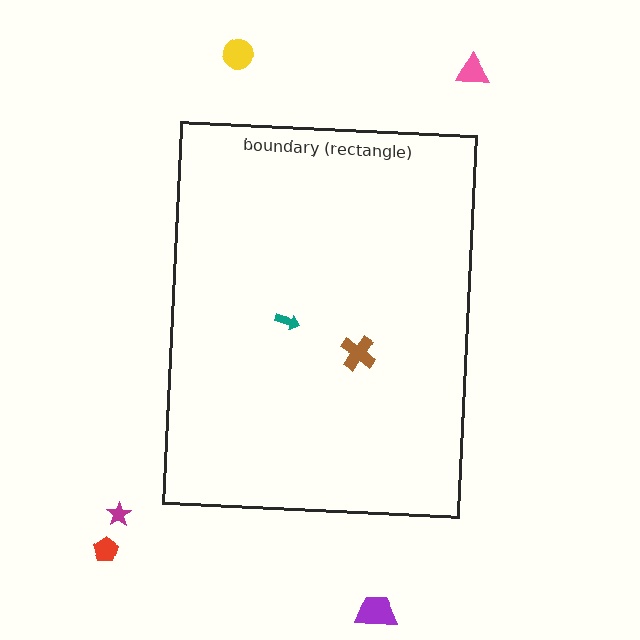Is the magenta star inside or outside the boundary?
Outside.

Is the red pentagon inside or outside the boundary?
Outside.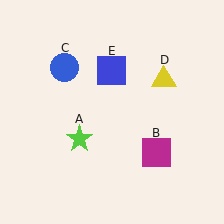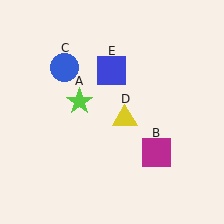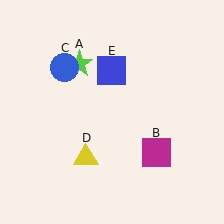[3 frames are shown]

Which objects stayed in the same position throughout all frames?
Magenta square (object B) and blue circle (object C) and blue square (object E) remained stationary.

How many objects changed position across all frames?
2 objects changed position: lime star (object A), yellow triangle (object D).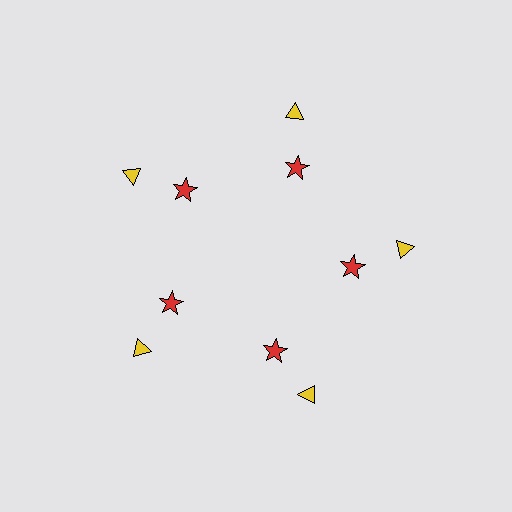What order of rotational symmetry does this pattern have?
This pattern has 5-fold rotational symmetry.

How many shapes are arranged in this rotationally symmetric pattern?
There are 10 shapes, arranged in 5 groups of 2.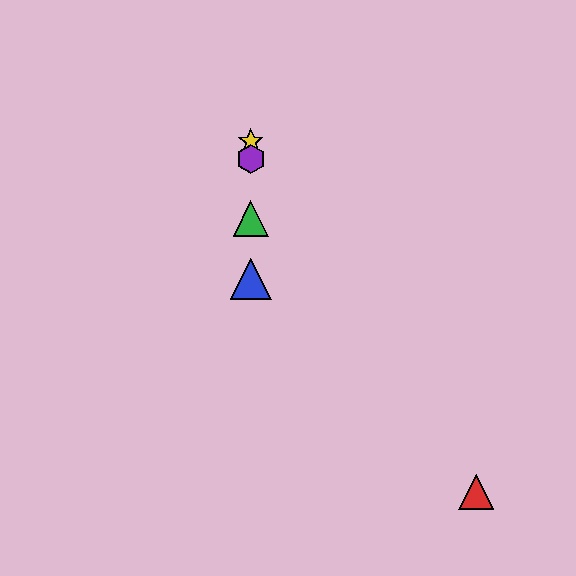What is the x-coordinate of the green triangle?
The green triangle is at x≈251.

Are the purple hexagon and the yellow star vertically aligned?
Yes, both are at x≈251.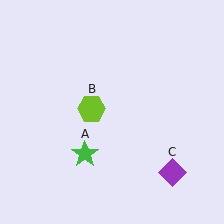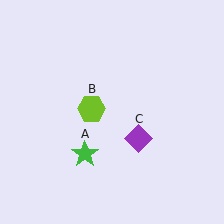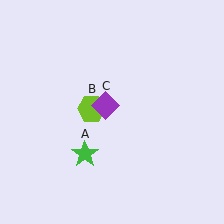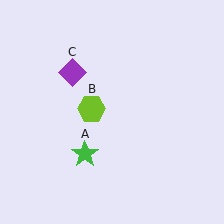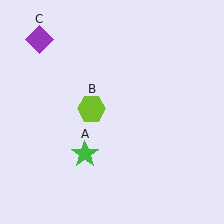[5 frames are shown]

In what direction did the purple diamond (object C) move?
The purple diamond (object C) moved up and to the left.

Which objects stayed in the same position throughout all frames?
Green star (object A) and lime hexagon (object B) remained stationary.